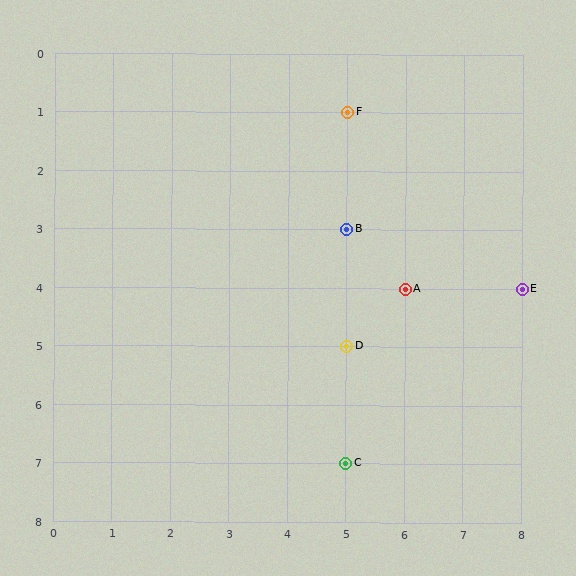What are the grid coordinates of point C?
Point C is at grid coordinates (5, 7).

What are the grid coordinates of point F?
Point F is at grid coordinates (5, 1).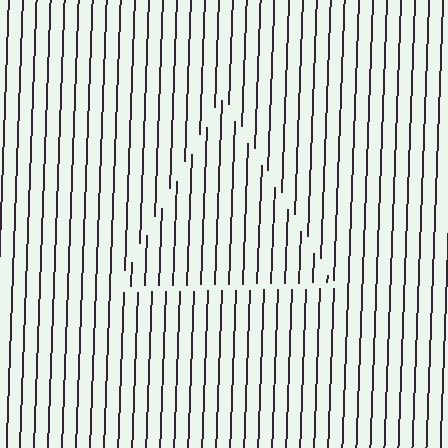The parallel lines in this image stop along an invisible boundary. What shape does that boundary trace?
An illusory triangle. The interior of the shape contains the same grating, shifted by half a period — the contour is defined by the phase discontinuity where line-ends from the inner and outer gratings abut.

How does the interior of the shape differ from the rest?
The interior of the shape contains the same grating, shifted by half a period — the contour is defined by the phase discontinuity where line-ends from the inner and outer gratings abut.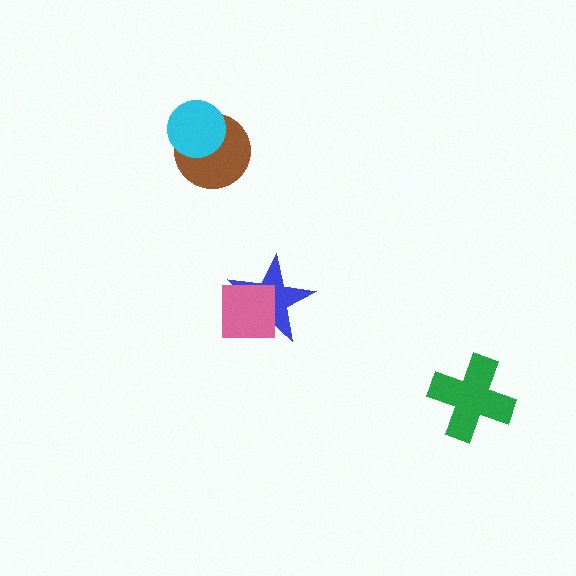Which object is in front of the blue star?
The pink square is in front of the blue star.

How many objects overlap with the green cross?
0 objects overlap with the green cross.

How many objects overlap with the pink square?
1 object overlaps with the pink square.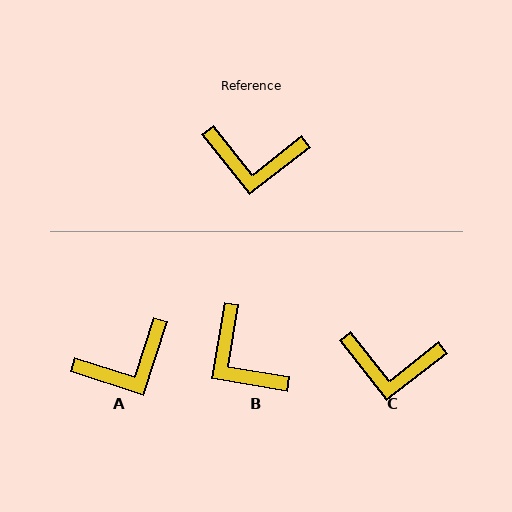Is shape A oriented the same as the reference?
No, it is off by about 34 degrees.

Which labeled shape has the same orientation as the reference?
C.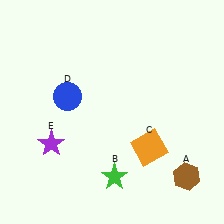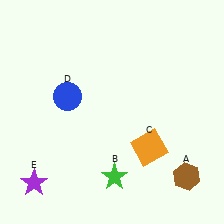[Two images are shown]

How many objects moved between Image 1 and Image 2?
1 object moved between the two images.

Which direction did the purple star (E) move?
The purple star (E) moved down.